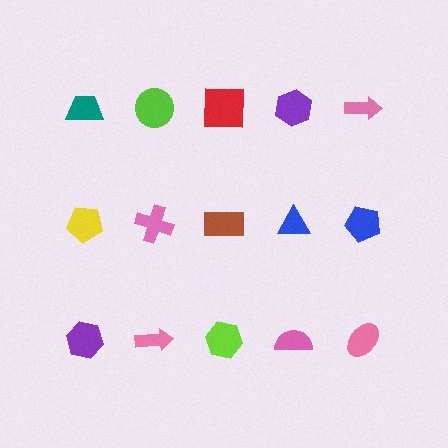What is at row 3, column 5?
A pink ellipse.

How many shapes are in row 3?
5 shapes.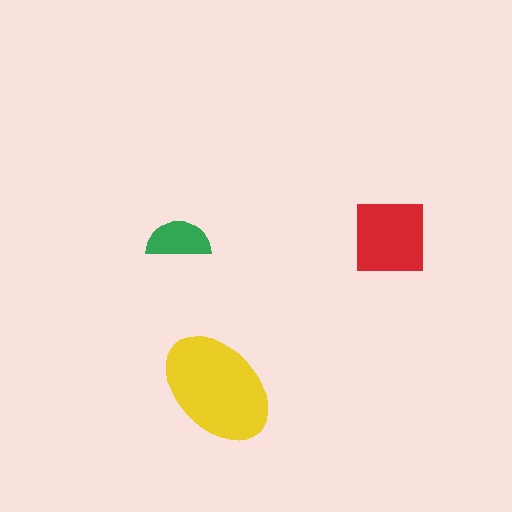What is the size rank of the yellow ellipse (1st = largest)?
1st.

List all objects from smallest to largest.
The green semicircle, the red square, the yellow ellipse.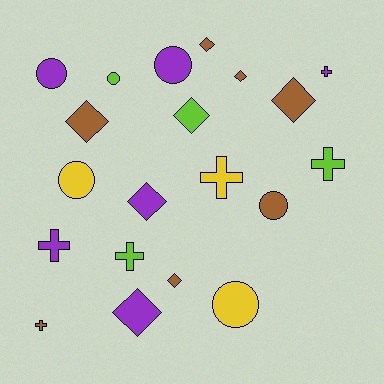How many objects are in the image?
There are 20 objects.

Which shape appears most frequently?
Diamond, with 8 objects.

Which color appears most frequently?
Brown, with 7 objects.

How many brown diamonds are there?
There are 5 brown diamonds.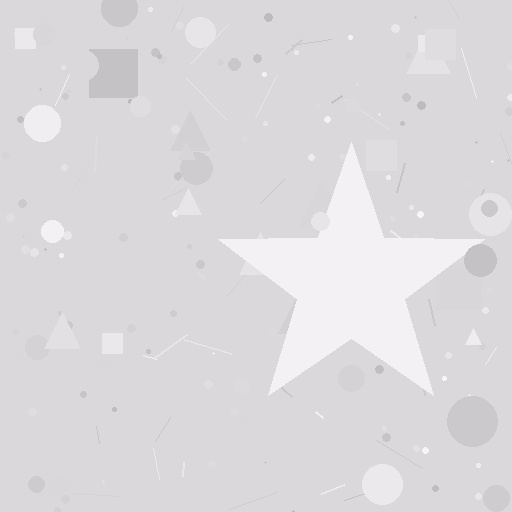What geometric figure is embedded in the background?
A star is embedded in the background.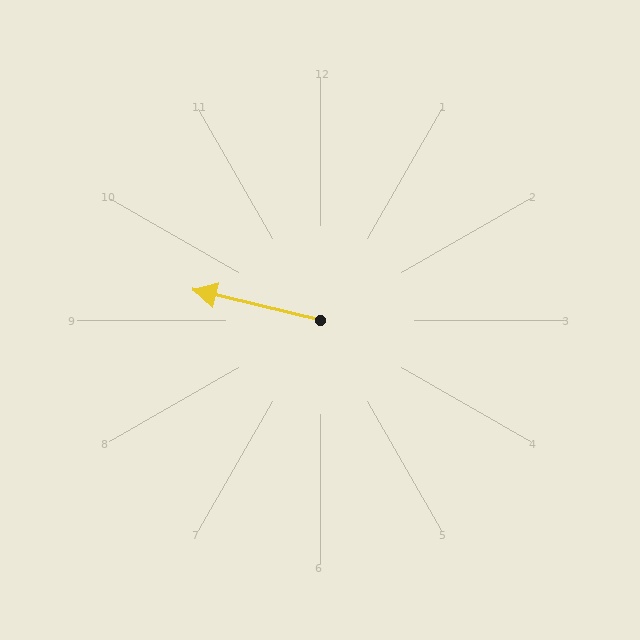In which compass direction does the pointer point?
West.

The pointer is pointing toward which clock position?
Roughly 9 o'clock.